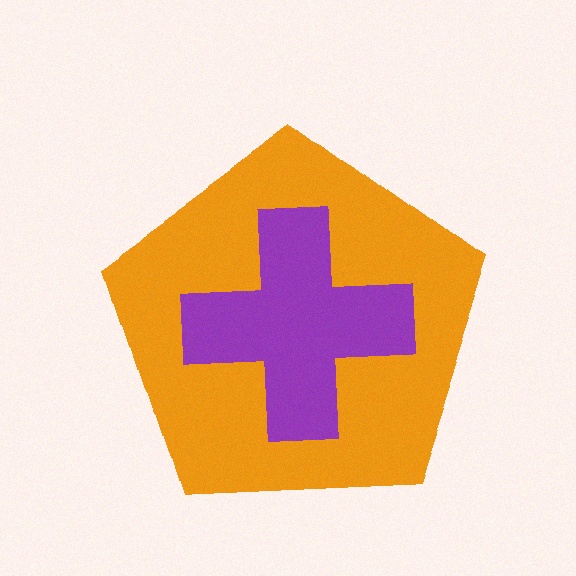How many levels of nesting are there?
2.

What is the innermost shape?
The purple cross.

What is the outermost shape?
The orange pentagon.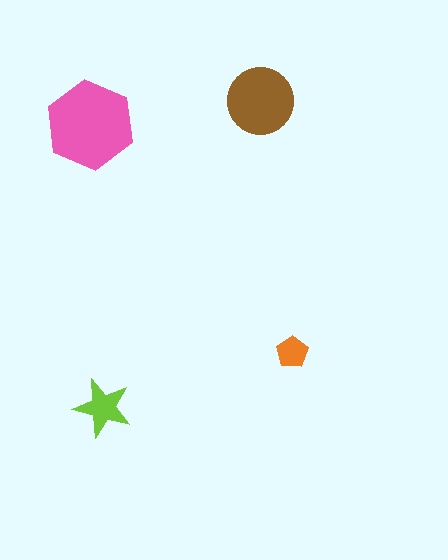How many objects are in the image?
There are 4 objects in the image.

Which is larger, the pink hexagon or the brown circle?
The pink hexagon.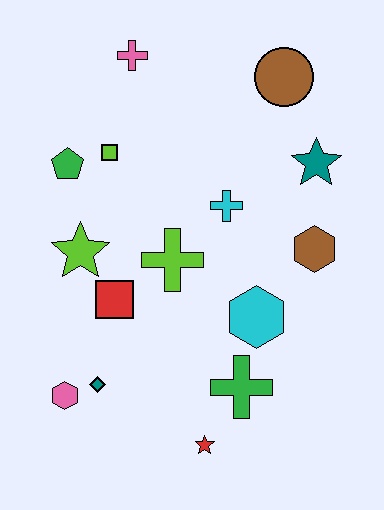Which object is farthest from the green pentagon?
The red star is farthest from the green pentagon.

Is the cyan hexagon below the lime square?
Yes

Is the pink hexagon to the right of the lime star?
No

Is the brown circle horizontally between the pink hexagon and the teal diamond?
No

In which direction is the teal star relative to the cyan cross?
The teal star is to the right of the cyan cross.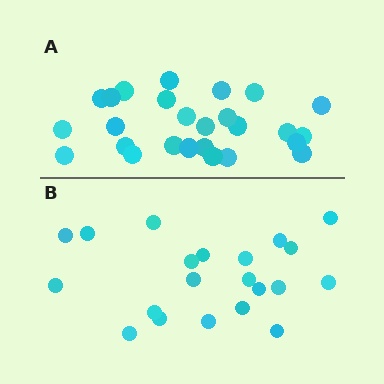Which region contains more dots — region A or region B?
Region A (the top region) has more dots.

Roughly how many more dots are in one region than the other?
Region A has about 5 more dots than region B.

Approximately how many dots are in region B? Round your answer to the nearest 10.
About 20 dots. (The exact count is 21, which rounds to 20.)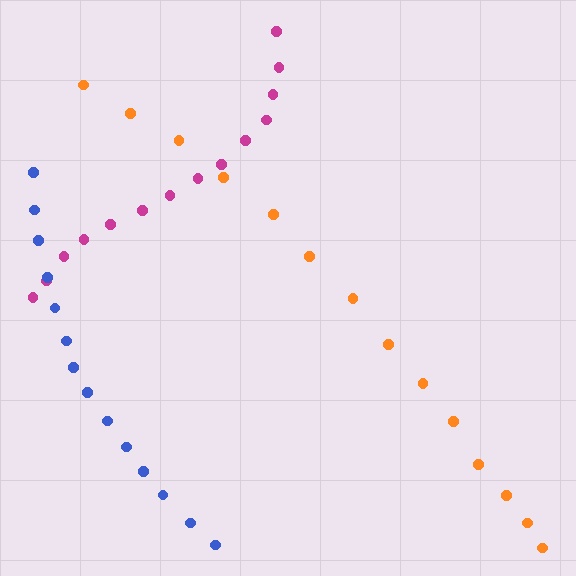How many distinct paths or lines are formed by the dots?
There are 3 distinct paths.